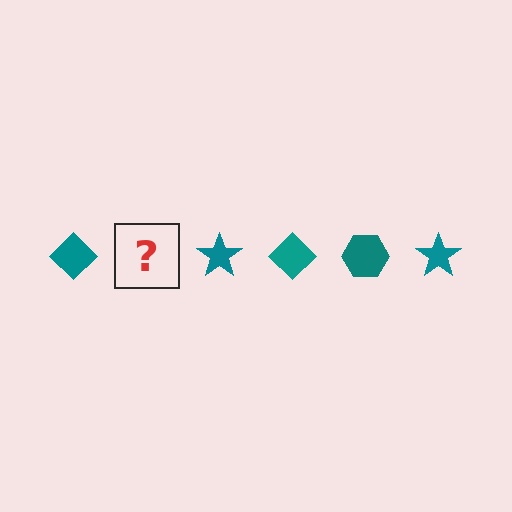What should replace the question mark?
The question mark should be replaced with a teal hexagon.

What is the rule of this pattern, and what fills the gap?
The rule is that the pattern cycles through diamond, hexagon, star shapes in teal. The gap should be filled with a teal hexagon.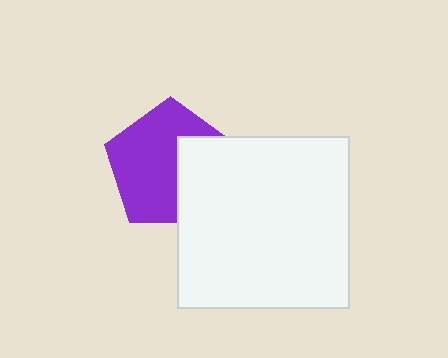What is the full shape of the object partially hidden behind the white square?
The partially hidden object is a purple pentagon.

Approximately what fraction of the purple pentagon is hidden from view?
Roughly 36% of the purple pentagon is hidden behind the white square.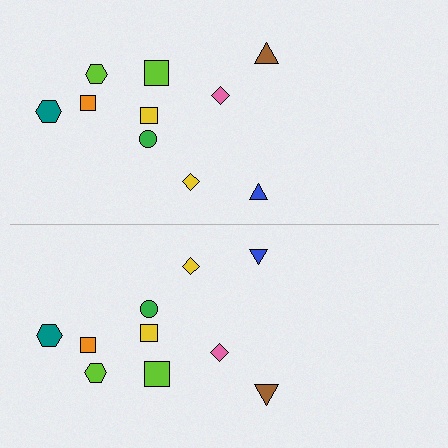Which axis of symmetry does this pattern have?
The pattern has a horizontal axis of symmetry running through the center of the image.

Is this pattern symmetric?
Yes, this pattern has bilateral (reflection) symmetry.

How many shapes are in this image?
There are 20 shapes in this image.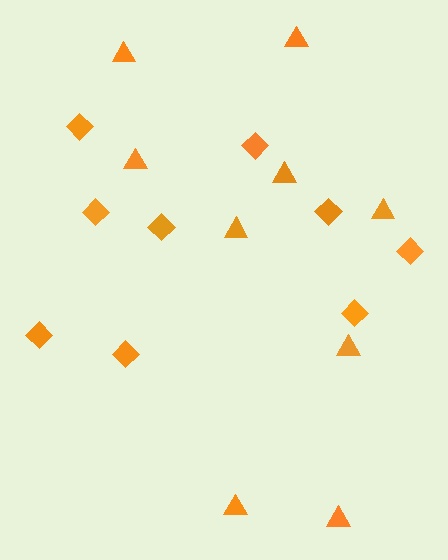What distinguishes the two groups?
There are 2 groups: one group of triangles (9) and one group of diamonds (9).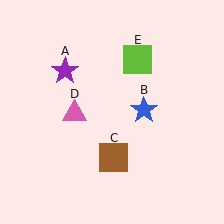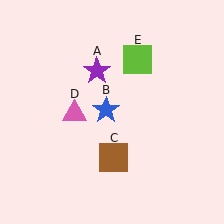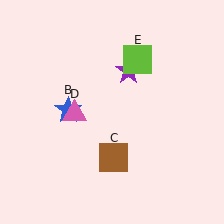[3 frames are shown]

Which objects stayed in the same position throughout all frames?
Brown square (object C) and pink triangle (object D) and lime square (object E) remained stationary.